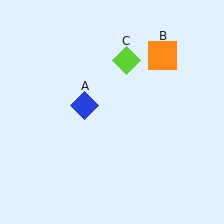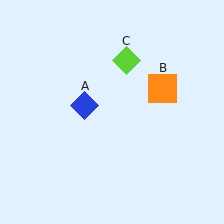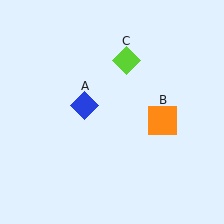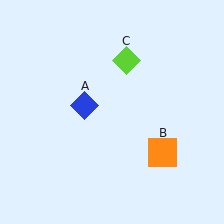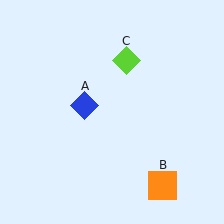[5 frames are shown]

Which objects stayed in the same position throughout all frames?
Blue diamond (object A) and lime diamond (object C) remained stationary.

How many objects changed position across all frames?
1 object changed position: orange square (object B).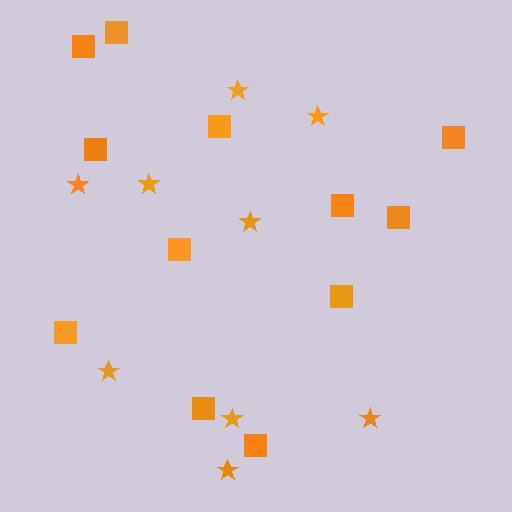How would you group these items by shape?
There are 2 groups: one group of squares (12) and one group of stars (9).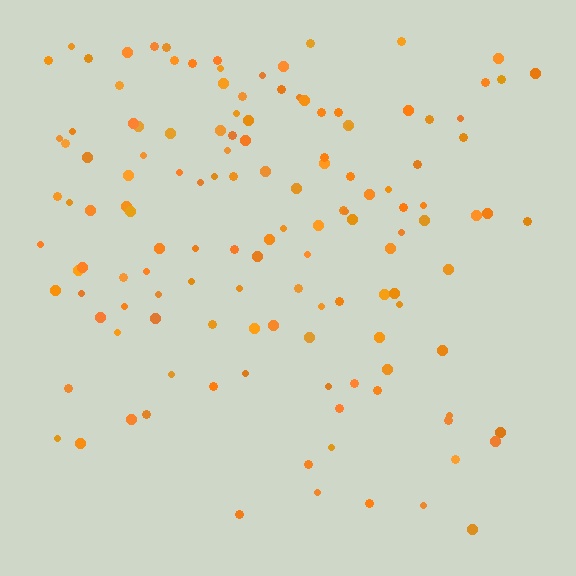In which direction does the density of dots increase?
From bottom to top, with the top side densest.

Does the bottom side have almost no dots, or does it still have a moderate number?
Still a moderate number, just noticeably fewer than the top.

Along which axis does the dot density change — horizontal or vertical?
Vertical.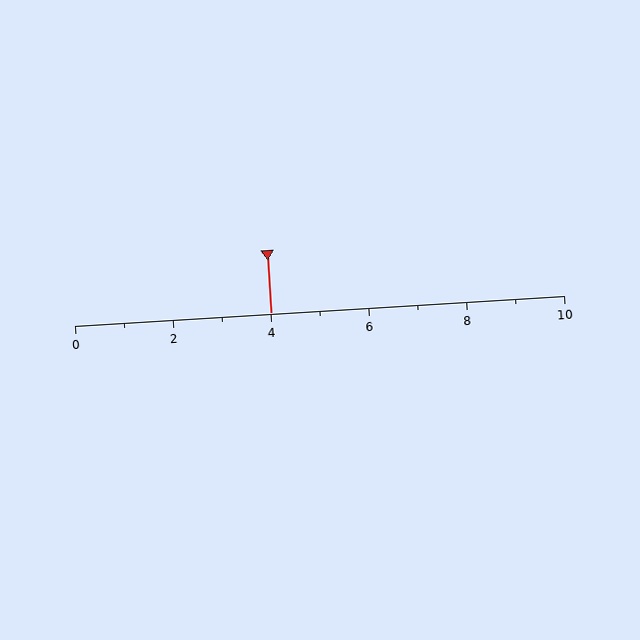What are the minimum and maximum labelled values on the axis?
The axis runs from 0 to 10.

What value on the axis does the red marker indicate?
The marker indicates approximately 4.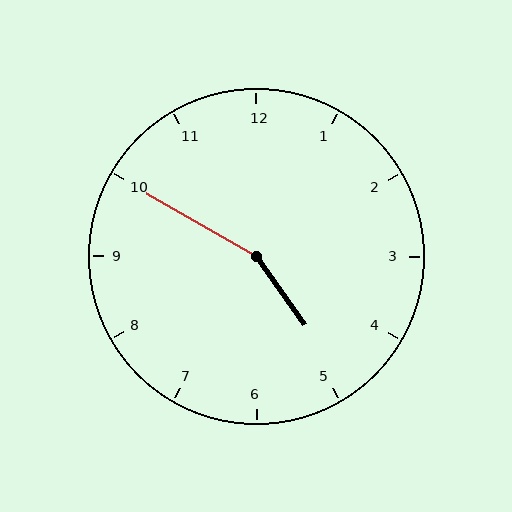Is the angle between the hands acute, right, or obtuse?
It is obtuse.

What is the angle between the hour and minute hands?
Approximately 155 degrees.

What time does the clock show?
4:50.